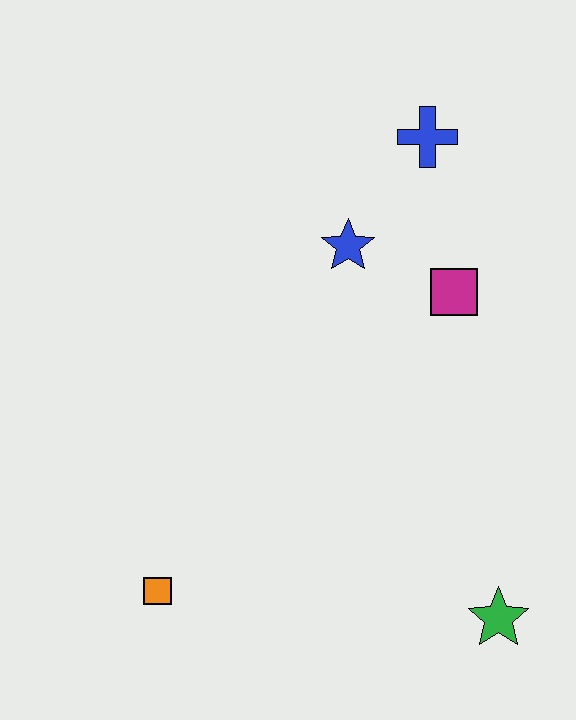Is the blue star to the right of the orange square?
Yes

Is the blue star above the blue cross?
No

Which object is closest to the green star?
The magenta square is closest to the green star.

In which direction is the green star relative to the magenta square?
The green star is below the magenta square.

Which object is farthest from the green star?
The blue cross is farthest from the green star.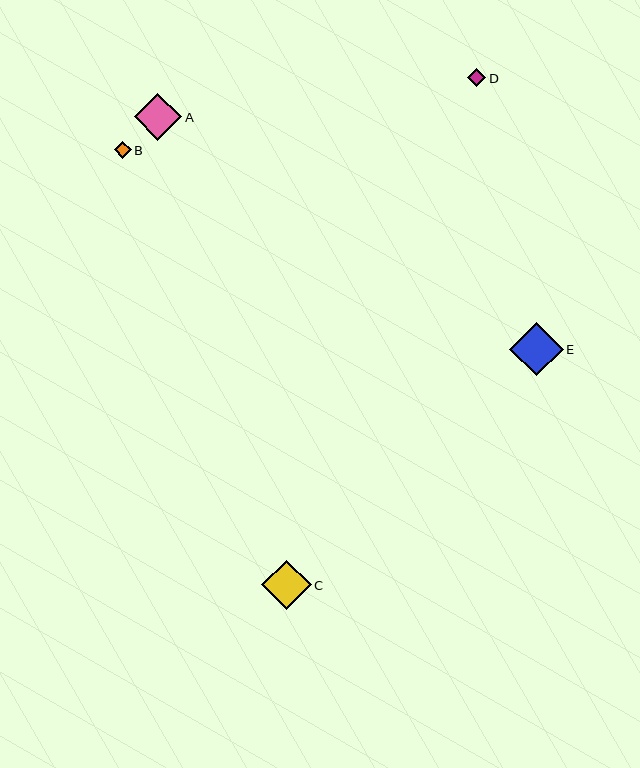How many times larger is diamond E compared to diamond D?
Diamond E is approximately 2.9 times the size of diamond D.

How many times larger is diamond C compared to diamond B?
Diamond C is approximately 2.9 times the size of diamond B.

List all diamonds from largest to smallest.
From largest to smallest: E, C, A, D, B.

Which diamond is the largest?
Diamond E is the largest with a size of approximately 53 pixels.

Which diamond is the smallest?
Diamond B is the smallest with a size of approximately 17 pixels.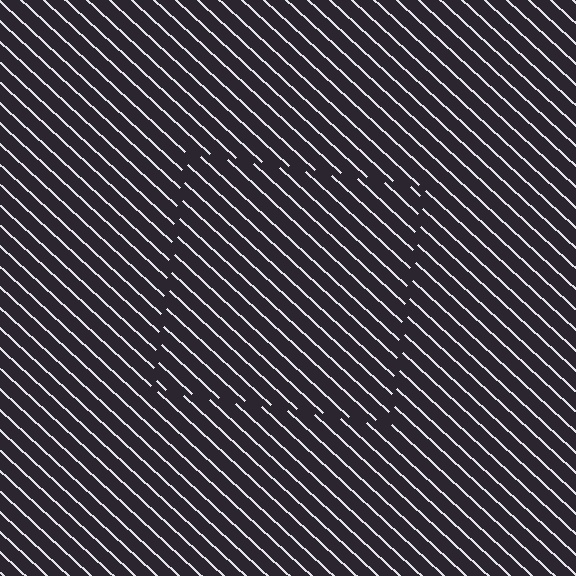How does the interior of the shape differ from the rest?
The interior of the shape contains the same grating, shifted by half a period — the contour is defined by the phase discontinuity where line-ends from the inner and outer gratings abut.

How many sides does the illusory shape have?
4 sides — the line-ends trace a square.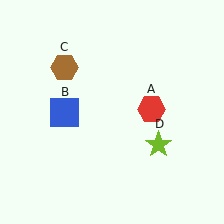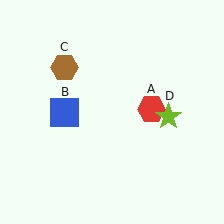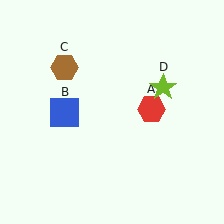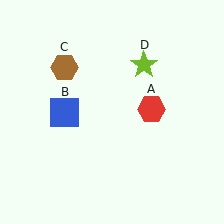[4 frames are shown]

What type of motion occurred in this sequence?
The lime star (object D) rotated counterclockwise around the center of the scene.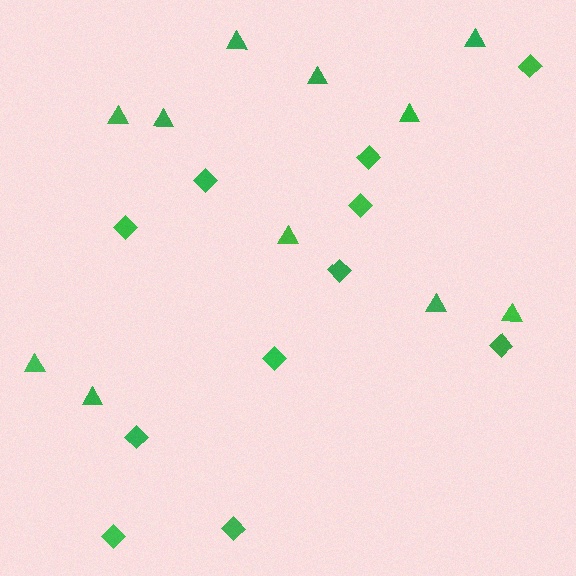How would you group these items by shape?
There are 2 groups: one group of diamonds (11) and one group of triangles (11).